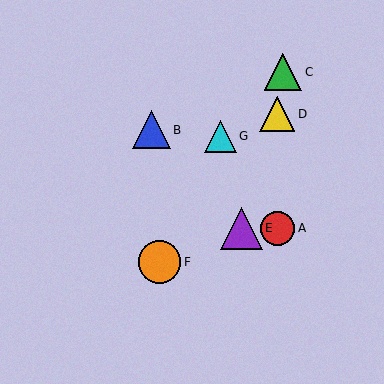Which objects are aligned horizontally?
Objects A, E are aligned horizontally.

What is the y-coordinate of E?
Object E is at y≈228.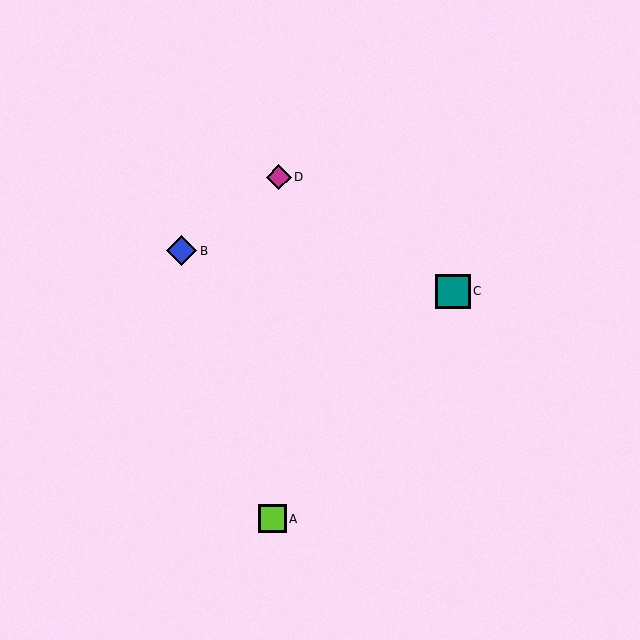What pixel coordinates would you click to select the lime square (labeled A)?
Click at (272, 519) to select the lime square A.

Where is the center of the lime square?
The center of the lime square is at (272, 519).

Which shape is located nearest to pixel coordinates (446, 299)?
The teal square (labeled C) at (453, 291) is nearest to that location.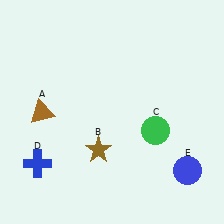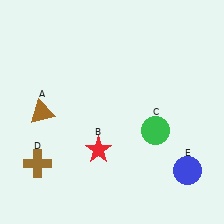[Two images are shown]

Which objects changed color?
B changed from brown to red. D changed from blue to brown.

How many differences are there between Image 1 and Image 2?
There are 2 differences between the two images.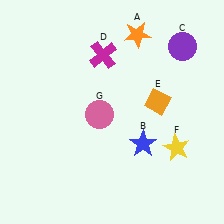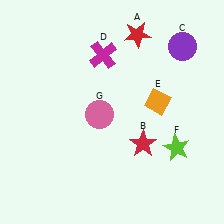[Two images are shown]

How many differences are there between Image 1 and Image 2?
There are 3 differences between the two images.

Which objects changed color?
A changed from orange to red. B changed from blue to red. F changed from yellow to lime.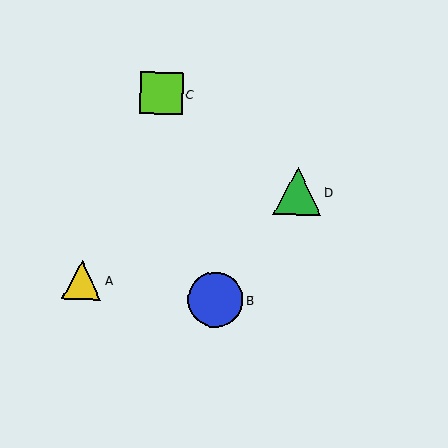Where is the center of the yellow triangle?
The center of the yellow triangle is at (82, 280).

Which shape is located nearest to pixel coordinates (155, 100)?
The lime square (labeled C) at (161, 93) is nearest to that location.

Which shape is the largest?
The blue circle (labeled B) is the largest.